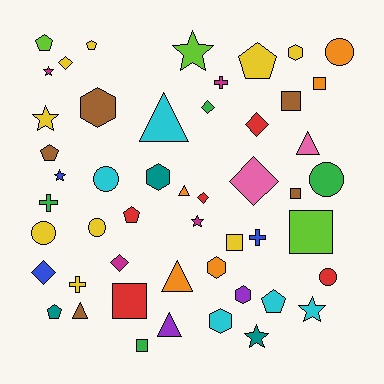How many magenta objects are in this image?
There are 4 magenta objects.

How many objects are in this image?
There are 50 objects.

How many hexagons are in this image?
There are 6 hexagons.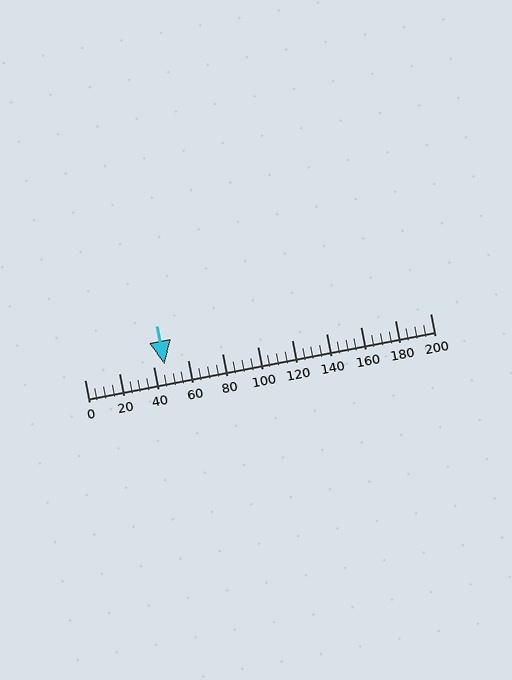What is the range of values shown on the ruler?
The ruler shows values from 0 to 200.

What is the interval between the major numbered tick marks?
The major tick marks are spaced 20 units apart.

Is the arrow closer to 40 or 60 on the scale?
The arrow is closer to 40.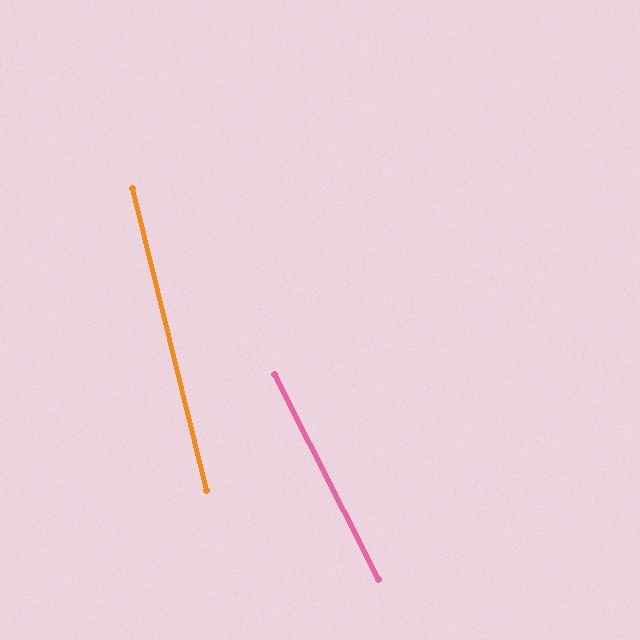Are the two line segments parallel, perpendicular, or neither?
Neither parallel nor perpendicular — they differ by about 13°.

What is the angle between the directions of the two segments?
Approximately 13 degrees.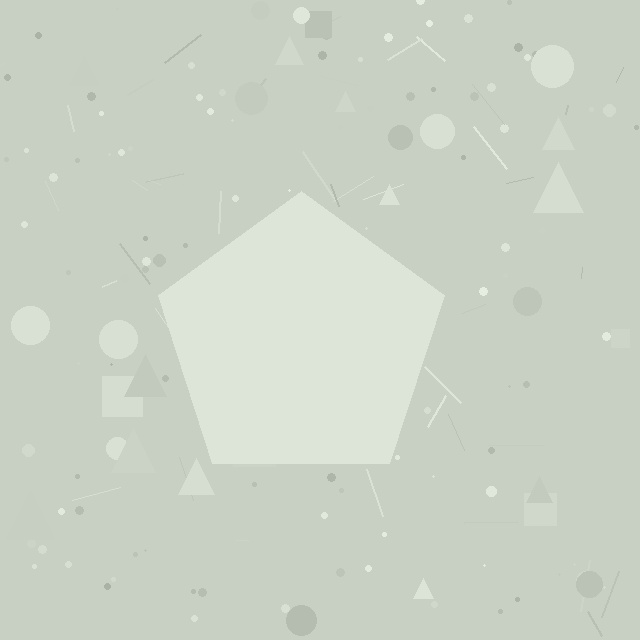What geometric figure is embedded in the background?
A pentagon is embedded in the background.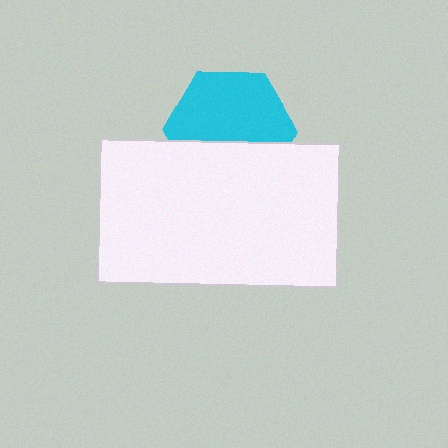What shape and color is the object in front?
The object in front is a white rectangle.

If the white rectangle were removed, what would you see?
You would see the complete cyan hexagon.